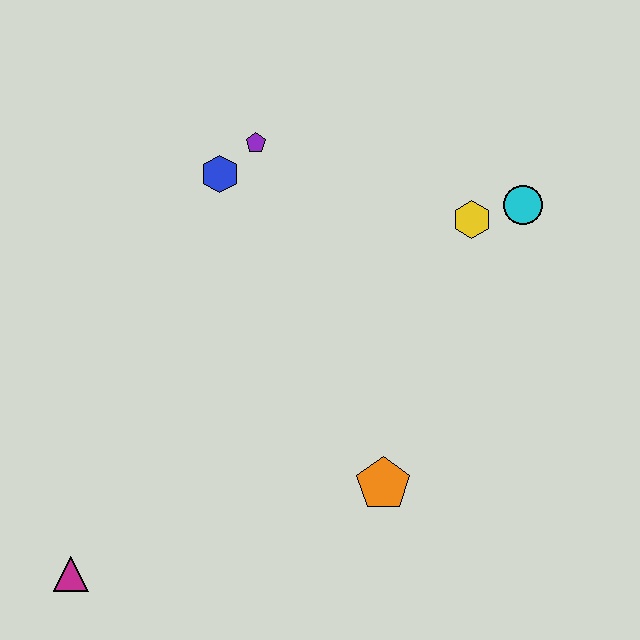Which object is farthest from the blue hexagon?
The magenta triangle is farthest from the blue hexagon.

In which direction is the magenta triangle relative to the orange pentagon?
The magenta triangle is to the left of the orange pentagon.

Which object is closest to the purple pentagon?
The blue hexagon is closest to the purple pentagon.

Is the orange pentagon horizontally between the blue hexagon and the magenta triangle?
No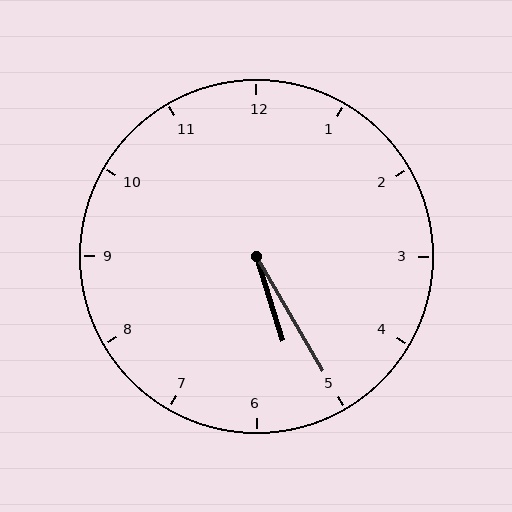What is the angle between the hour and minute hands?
Approximately 12 degrees.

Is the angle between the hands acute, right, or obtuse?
It is acute.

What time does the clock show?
5:25.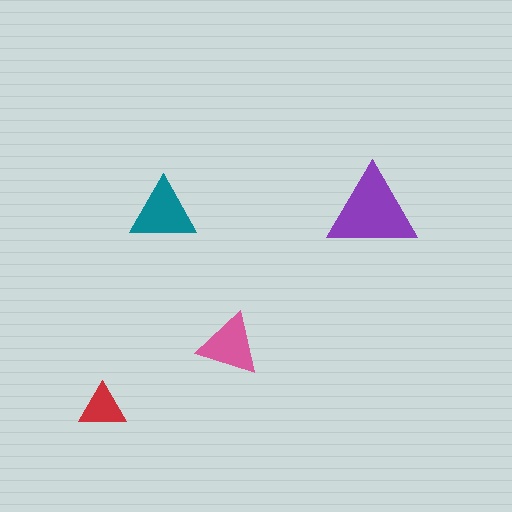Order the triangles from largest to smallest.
the purple one, the teal one, the pink one, the red one.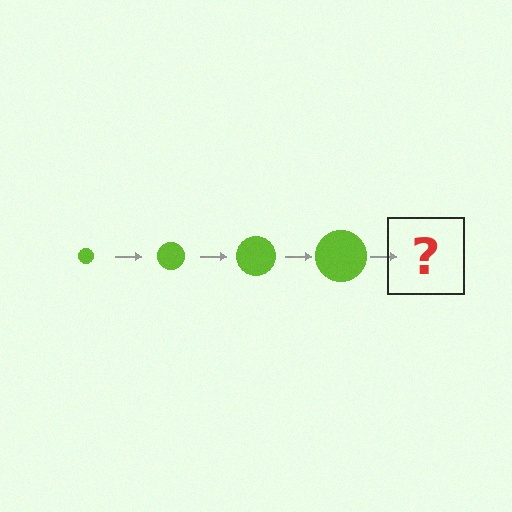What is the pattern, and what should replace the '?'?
The pattern is that the circle gets progressively larger each step. The '?' should be a lime circle, larger than the previous one.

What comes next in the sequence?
The next element should be a lime circle, larger than the previous one.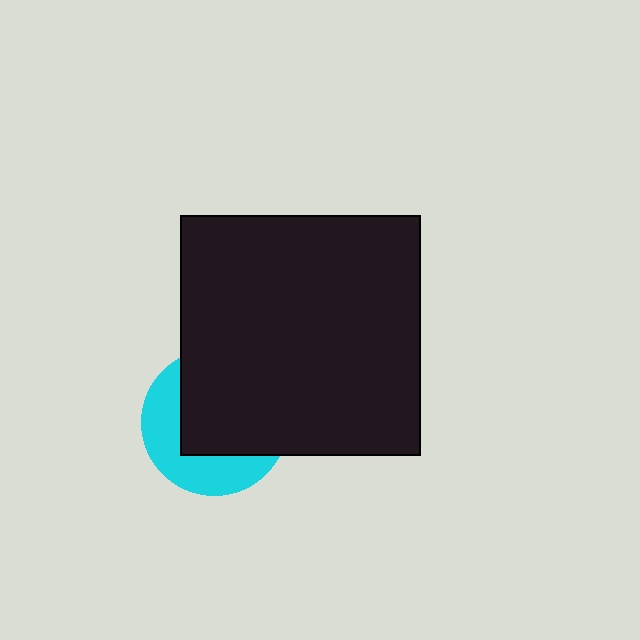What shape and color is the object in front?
The object in front is a black square.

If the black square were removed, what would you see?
You would see the complete cyan circle.